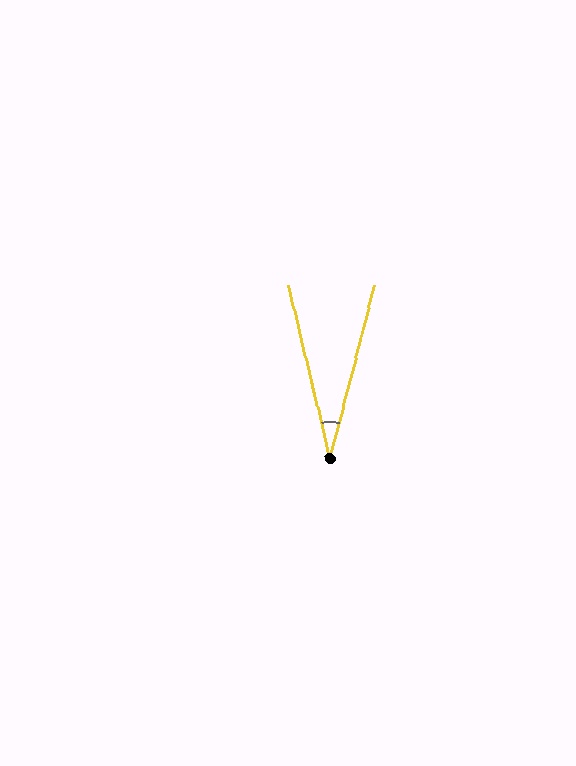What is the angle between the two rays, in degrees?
Approximately 28 degrees.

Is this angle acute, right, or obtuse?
It is acute.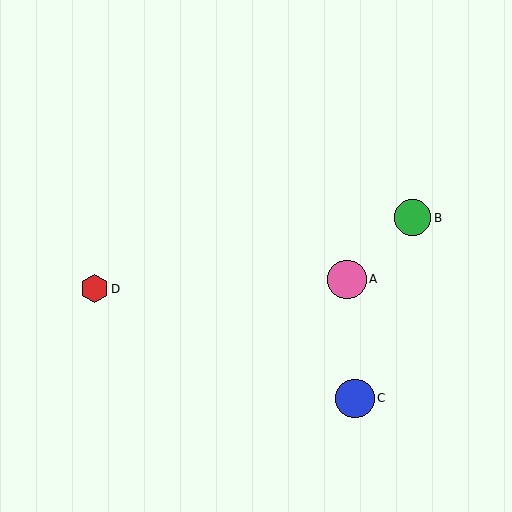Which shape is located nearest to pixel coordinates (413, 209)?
The green circle (labeled B) at (413, 218) is nearest to that location.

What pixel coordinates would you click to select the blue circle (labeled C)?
Click at (355, 398) to select the blue circle C.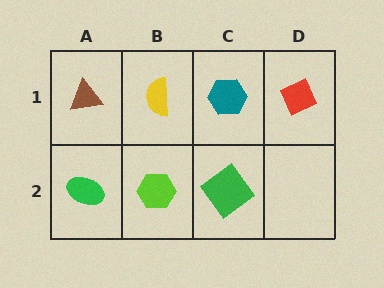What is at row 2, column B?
A lime hexagon.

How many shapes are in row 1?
4 shapes.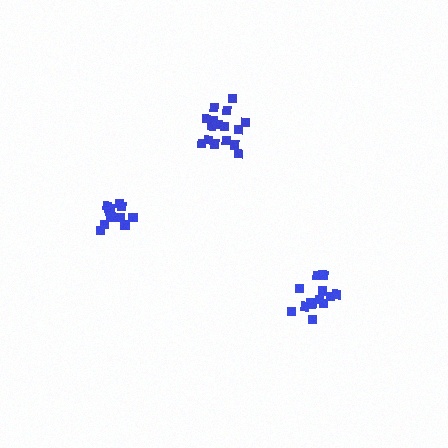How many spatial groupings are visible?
There are 3 spatial groupings.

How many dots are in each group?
Group 1: 13 dots, Group 2: 17 dots, Group 3: 14 dots (44 total).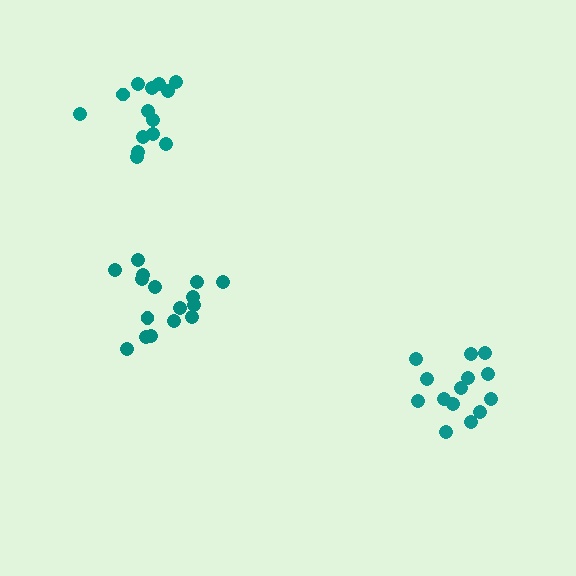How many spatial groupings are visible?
There are 3 spatial groupings.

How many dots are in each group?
Group 1: 14 dots, Group 2: 14 dots, Group 3: 16 dots (44 total).